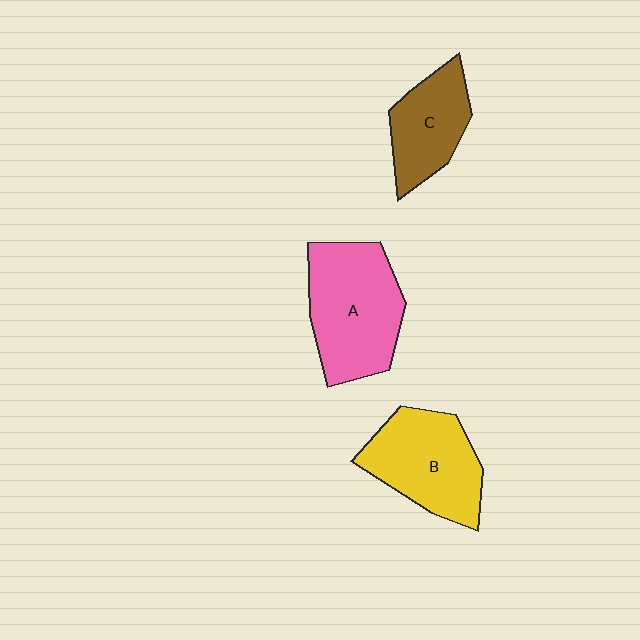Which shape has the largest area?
Shape A (pink).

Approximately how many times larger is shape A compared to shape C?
Approximately 1.6 times.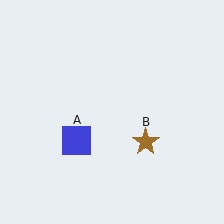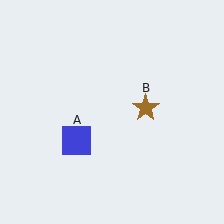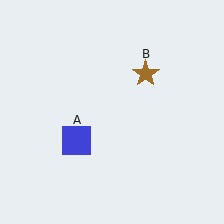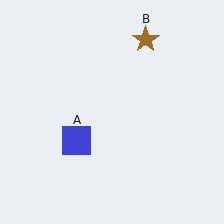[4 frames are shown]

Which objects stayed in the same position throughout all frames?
Blue square (object A) remained stationary.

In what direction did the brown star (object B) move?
The brown star (object B) moved up.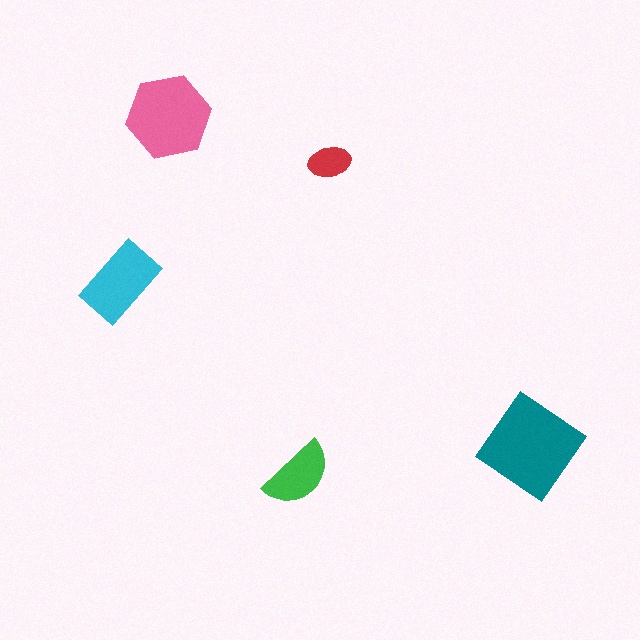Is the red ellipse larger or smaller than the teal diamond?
Smaller.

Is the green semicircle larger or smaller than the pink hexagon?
Smaller.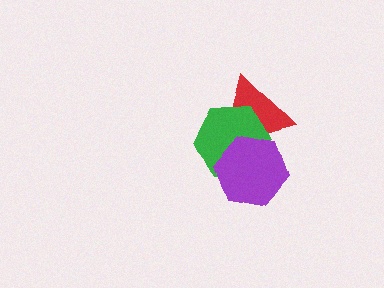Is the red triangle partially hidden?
Yes, it is partially covered by another shape.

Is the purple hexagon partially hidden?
No, no other shape covers it.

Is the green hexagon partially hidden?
Yes, it is partially covered by another shape.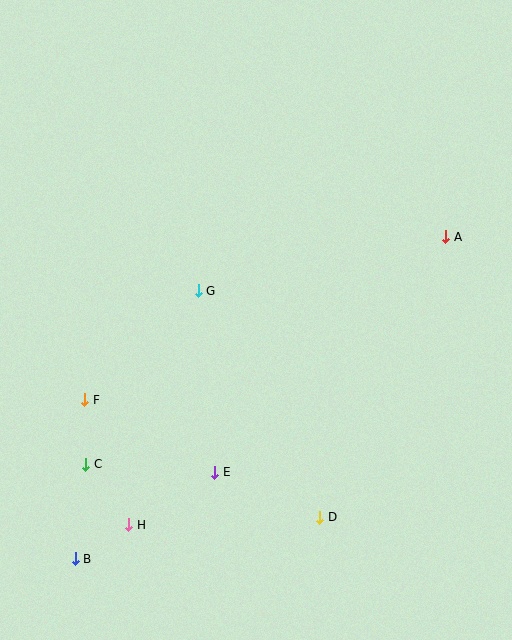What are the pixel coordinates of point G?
Point G is at (198, 291).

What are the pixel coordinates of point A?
Point A is at (446, 237).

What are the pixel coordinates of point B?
Point B is at (75, 559).